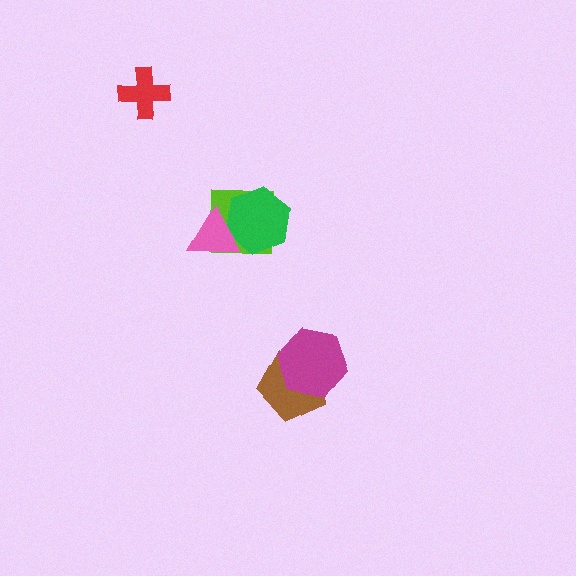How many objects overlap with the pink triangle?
2 objects overlap with the pink triangle.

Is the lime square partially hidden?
Yes, it is partially covered by another shape.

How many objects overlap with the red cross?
0 objects overlap with the red cross.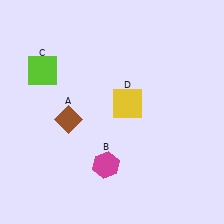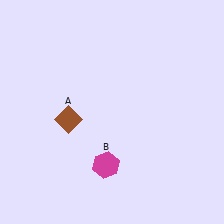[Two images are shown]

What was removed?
The lime square (C), the yellow square (D) were removed in Image 2.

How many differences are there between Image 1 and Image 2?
There are 2 differences between the two images.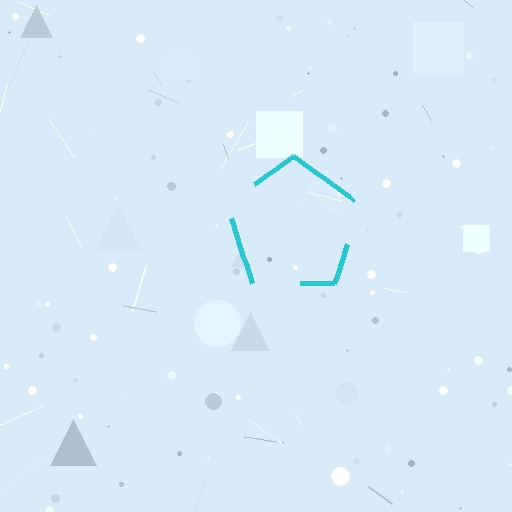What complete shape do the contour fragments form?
The contour fragments form a pentagon.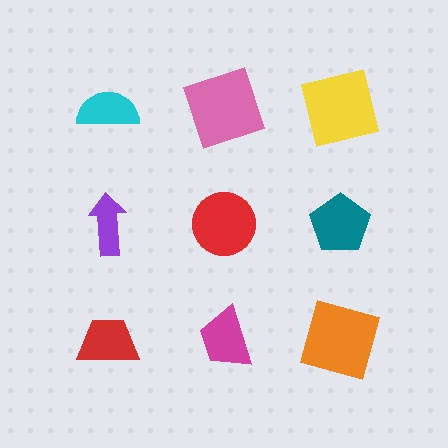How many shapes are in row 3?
3 shapes.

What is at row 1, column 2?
A pink square.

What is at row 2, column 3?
A teal pentagon.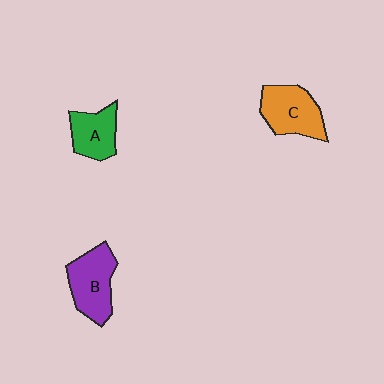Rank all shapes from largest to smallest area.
From largest to smallest: B (purple), C (orange), A (green).